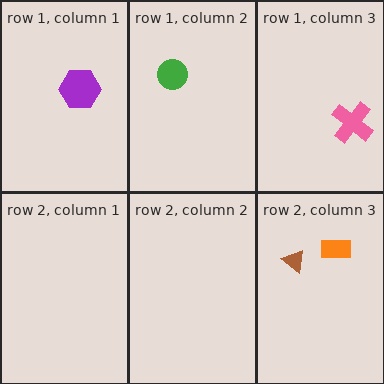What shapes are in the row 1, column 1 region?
The purple hexagon.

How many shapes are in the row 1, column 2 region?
1.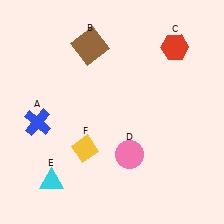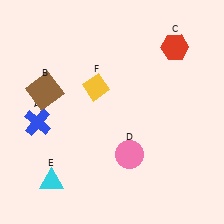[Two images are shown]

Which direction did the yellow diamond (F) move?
The yellow diamond (F) moved up.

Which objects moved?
The objects that moved are: the brown square (B), the yellow diamond (F).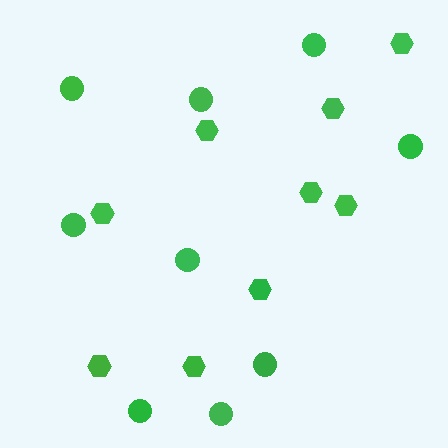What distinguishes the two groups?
There are 2 groups: one group of circles (9) and one group of hexagons (9).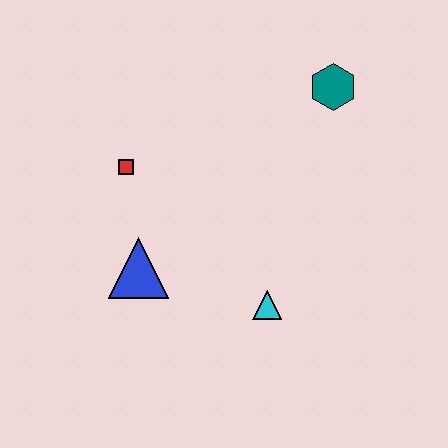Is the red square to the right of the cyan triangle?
No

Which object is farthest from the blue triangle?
The teal hexagon is farthest from the blue triangle.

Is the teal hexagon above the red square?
Yes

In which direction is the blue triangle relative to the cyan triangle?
The blue triangle is to the left of the cyan triangle.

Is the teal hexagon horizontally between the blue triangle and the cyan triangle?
No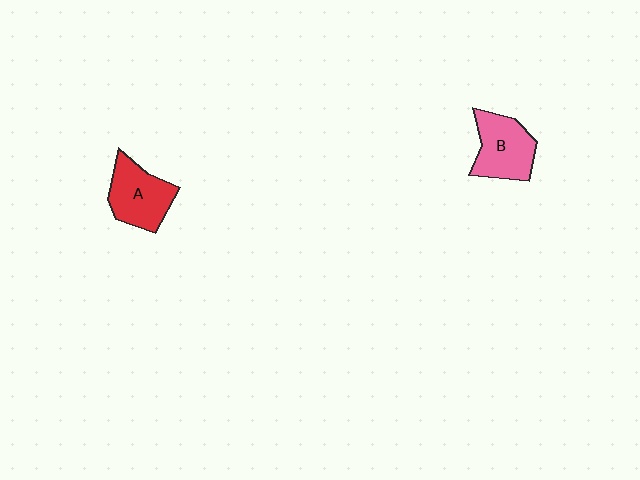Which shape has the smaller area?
Shape A (red).